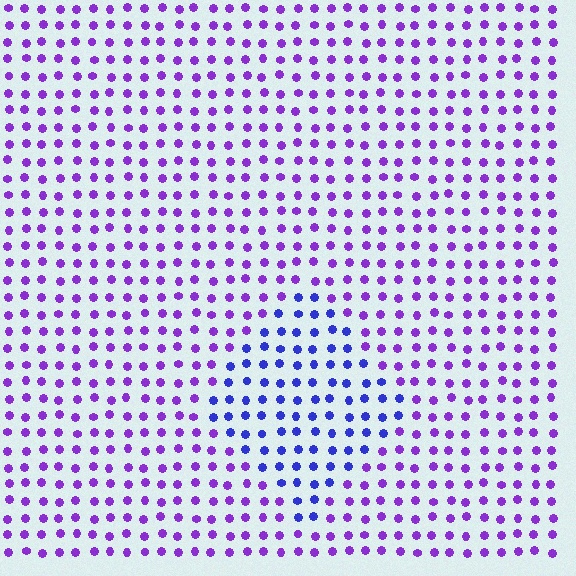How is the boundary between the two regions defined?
The boundary is defined purely by a slight shift in hue (about 37 degrees). Spacing, size, and orientation are identical on both sides.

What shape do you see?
I see a diamond.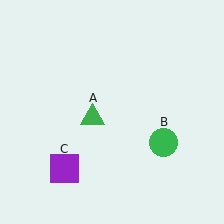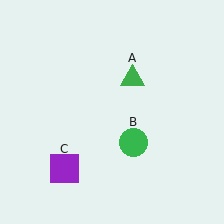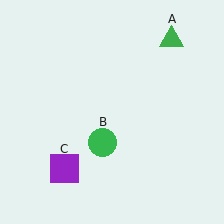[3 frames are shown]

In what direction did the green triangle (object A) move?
The green triangle (object A) moved up and to the right.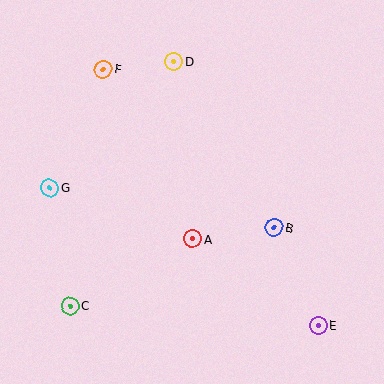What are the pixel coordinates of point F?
Point F is at (103, 69).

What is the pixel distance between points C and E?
The distance between C and E is 249 pixels.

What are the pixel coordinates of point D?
Point D is at (174, 61).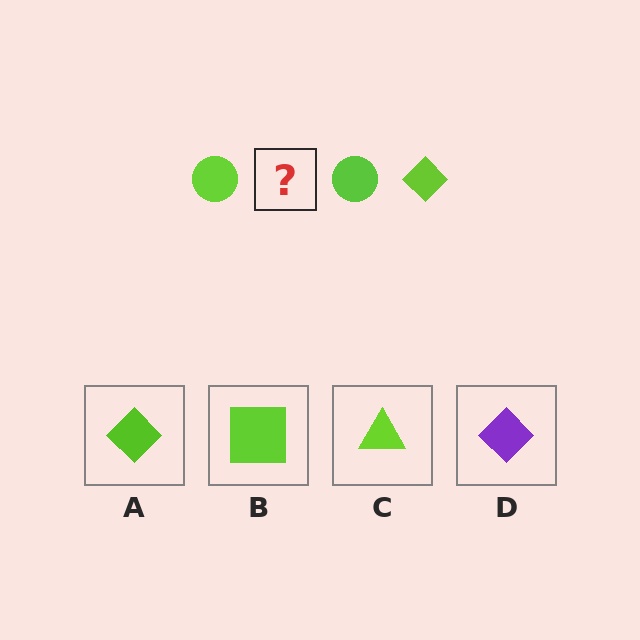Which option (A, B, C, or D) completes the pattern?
A.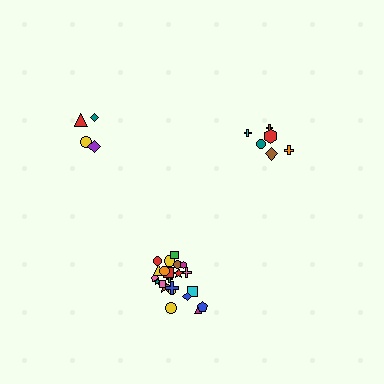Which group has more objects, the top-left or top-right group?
The top-right group.